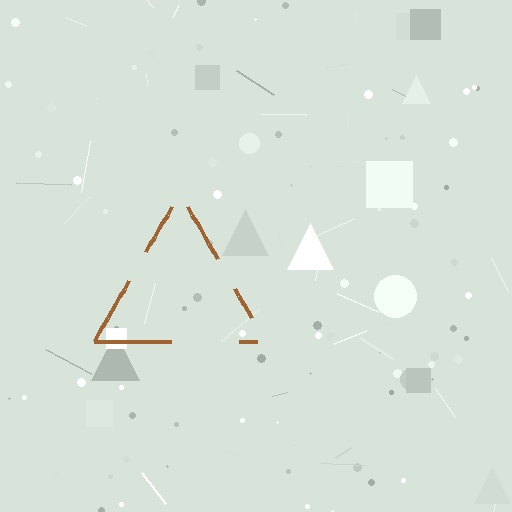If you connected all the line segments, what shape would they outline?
They would outline a triangle.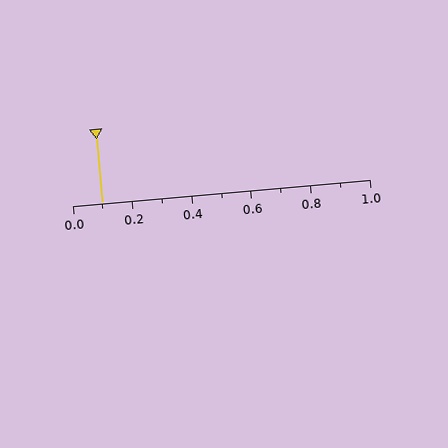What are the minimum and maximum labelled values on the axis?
The axis runs from 0.0 to 1.0.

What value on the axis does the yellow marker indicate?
The marker indicates approximately 0.1.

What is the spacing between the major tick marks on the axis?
The major ticks are spaced 0.2 apart.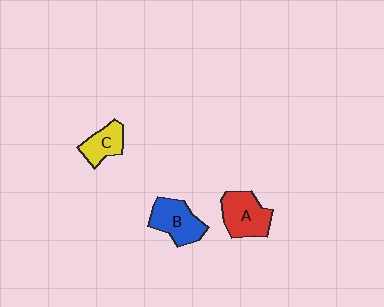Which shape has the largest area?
Shape A (red).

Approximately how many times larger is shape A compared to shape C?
Approximately 1.5 times.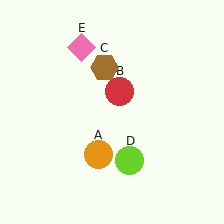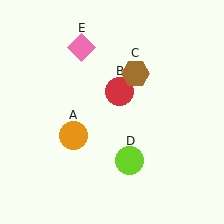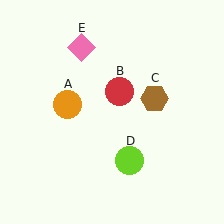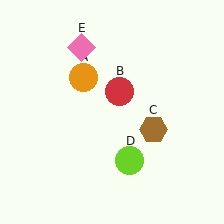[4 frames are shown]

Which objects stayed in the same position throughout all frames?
Red circle (object B) and lime circle (object D) and pink diamond (object E) remained stationary.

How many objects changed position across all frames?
2 objects changed position: orange circle (object A), brown hexagon (object C).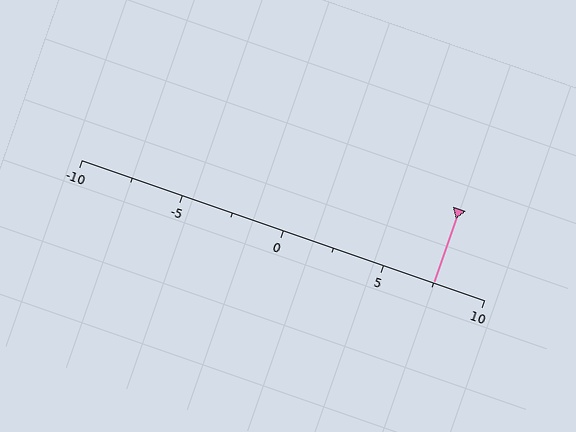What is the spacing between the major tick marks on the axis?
The major ticks are spaced 5 apart.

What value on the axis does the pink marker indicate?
The marker indicates approximately 7.5.